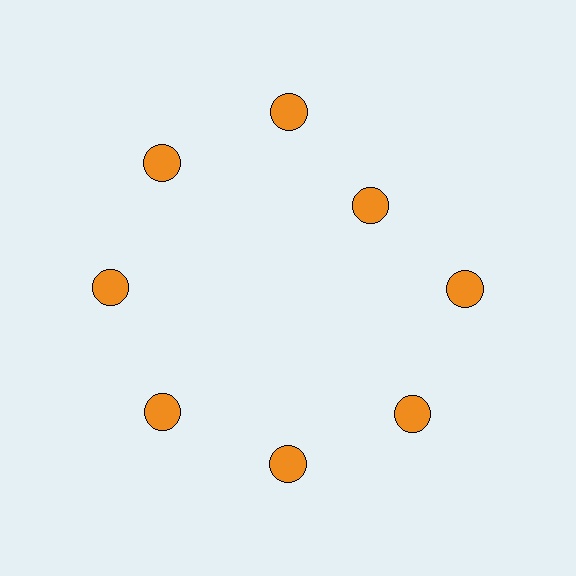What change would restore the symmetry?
The symmetry would be restored by moving it outward, back onto the ring so that all 8 circles sit at equal angles and equal distance from the center.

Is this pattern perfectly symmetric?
No. The 8 orange circles are arranged in a ring, but one element near the 2 o'clock position is pulled inward toward the center, breaking the 8-fold rotational symmetry.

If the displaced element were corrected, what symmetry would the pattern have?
It would have 8-fold rotational symmetry — the pattern would map onto itself every 45 degrees.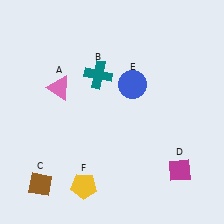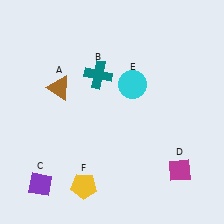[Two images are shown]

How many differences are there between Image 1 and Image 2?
There are 3 differences between the two images.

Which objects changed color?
A changed from pink to brown. C changed from brown to purple. E changed from blue to cyan.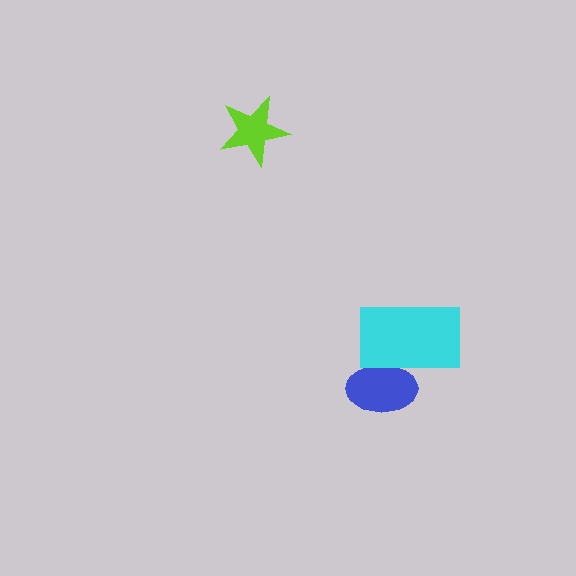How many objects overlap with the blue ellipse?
1 object overlaps with the blue ellipse.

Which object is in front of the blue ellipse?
The cyan rectangle is in front of the blue ellipse.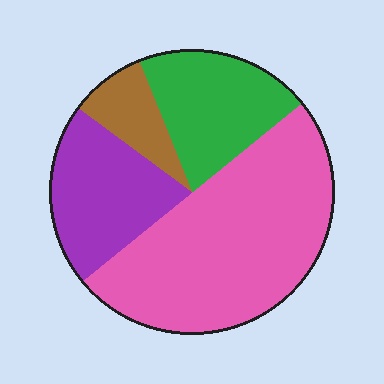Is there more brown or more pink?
Pink.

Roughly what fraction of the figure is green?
Green takes up between a sixth and a third of the figure.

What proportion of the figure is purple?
Purple takes up about one fifth (1/5) of the figure.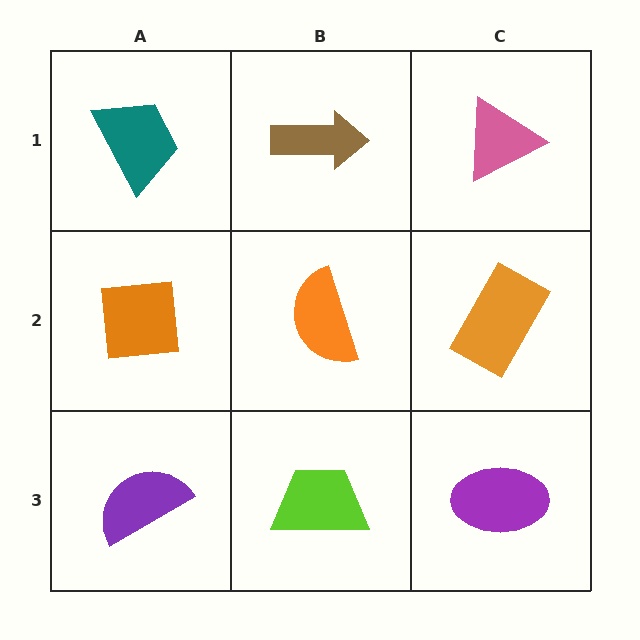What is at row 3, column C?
A purple ellipse.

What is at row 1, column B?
A brown arrow.